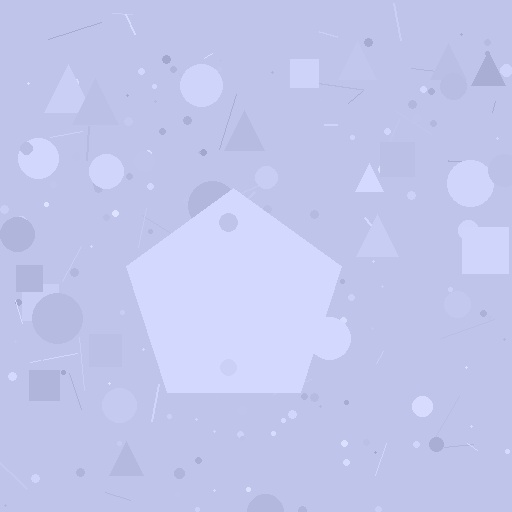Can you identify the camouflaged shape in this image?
The camouflaged shape is a pentagon.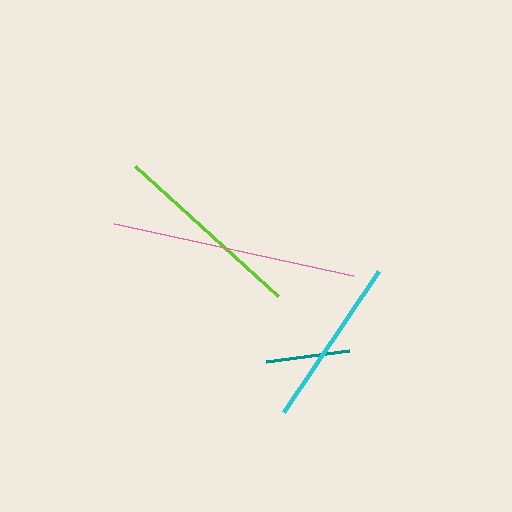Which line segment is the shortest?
The teal line is the shortest at approximately 84 pixels.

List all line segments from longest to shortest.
From longest to shortest: pink, lime, cyan, teal.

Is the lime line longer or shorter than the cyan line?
The lime line is longer than the cyan line.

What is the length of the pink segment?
The pink segment is approximately 245 pixels long.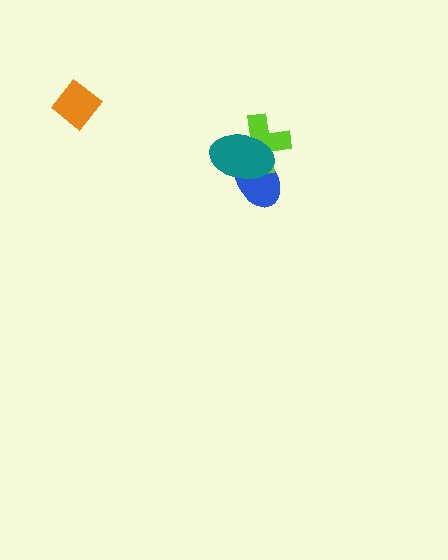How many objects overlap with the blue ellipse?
2 objects overlap with the blue ellipse.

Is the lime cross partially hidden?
Yes, it is partially covered by another shape.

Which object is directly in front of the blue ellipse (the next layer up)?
The lime cross is directly in front of the blue ellipse.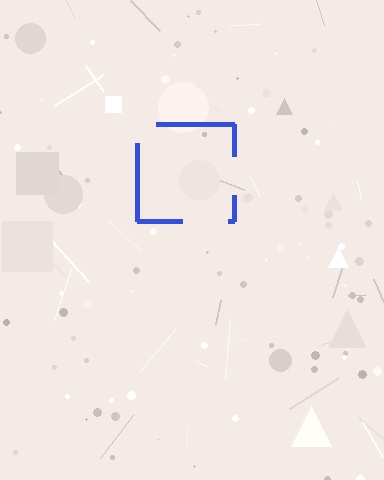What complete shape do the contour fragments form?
The contour fragments form a square.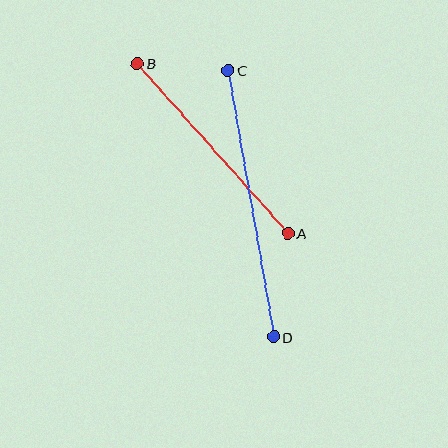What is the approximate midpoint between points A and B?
The midpoint is at approximately (212, 148) pixels.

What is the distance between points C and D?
The distance is approximately 270 pixels.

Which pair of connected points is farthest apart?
Points C and D are farthest apart.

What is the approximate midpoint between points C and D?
The midpoint is at approximately (251, 204) pixels.